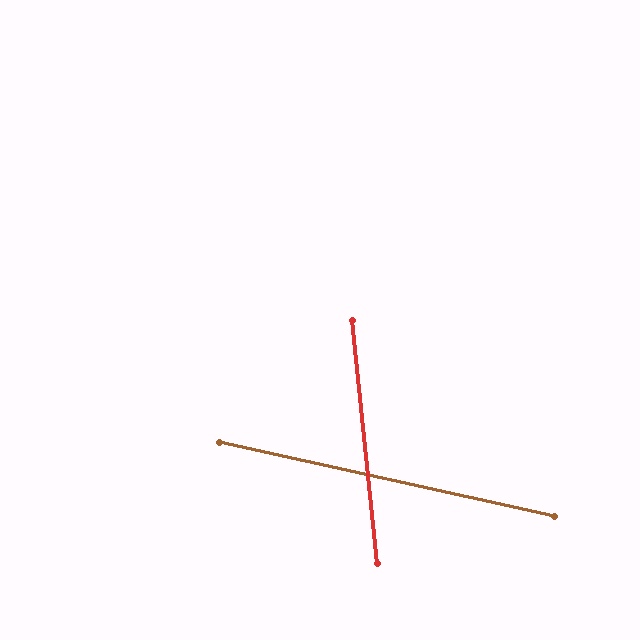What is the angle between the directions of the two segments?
Approximately 71 degrees.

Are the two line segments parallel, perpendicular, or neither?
Neither parallel nor perpendicular — they differ by about 71°.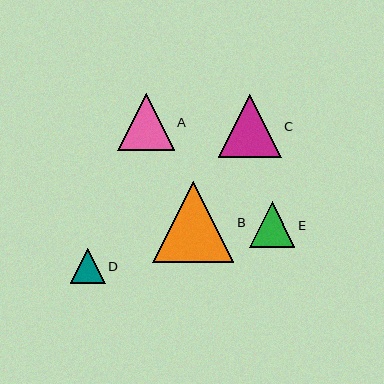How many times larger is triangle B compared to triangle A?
Triangle B is approximately 1.4 times the size of triangle A.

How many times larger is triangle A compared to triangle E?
Triangle A is approximately 1.3 times the size of triangle E.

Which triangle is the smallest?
Triangle D is the smallest with a size of approximately 35 pixels.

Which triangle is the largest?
Triangle B is the largest with a size of approximately 81 pixels.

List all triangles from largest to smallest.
From largest to smallest: B, C, A, E, D.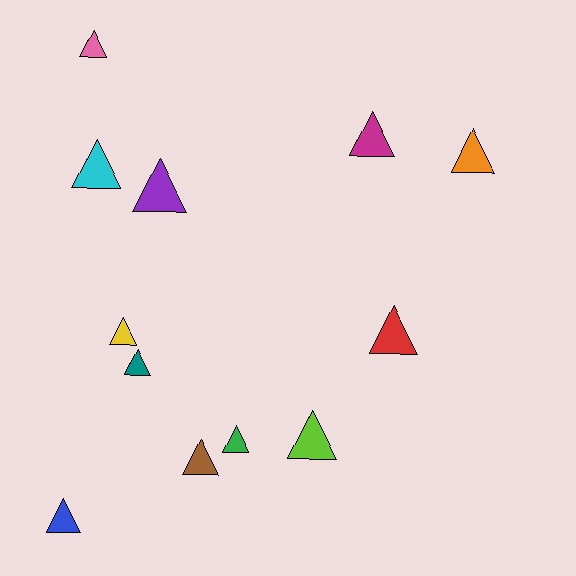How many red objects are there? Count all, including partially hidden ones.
There is 1 red object.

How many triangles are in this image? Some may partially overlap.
There are 12 triangles.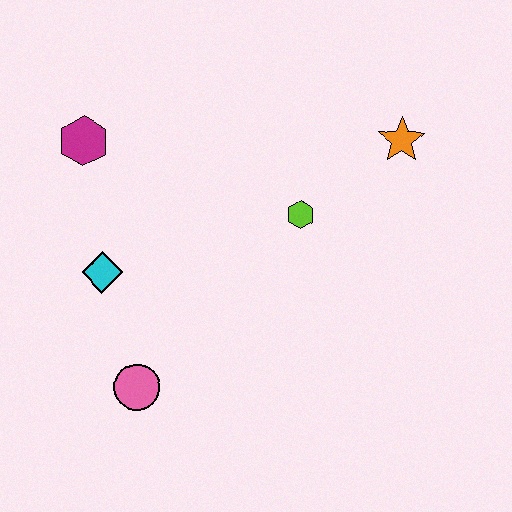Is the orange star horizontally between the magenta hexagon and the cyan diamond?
No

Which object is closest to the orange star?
The lime hexagon is closest to the orange star.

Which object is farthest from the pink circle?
The orange star is farthest from the pink circle.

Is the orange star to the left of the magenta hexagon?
No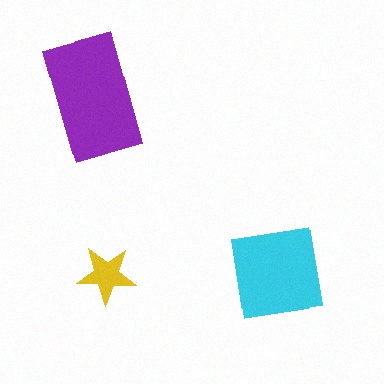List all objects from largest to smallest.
The purple rectangle, the cyan square, the yellow star.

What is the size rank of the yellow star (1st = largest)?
3rd.